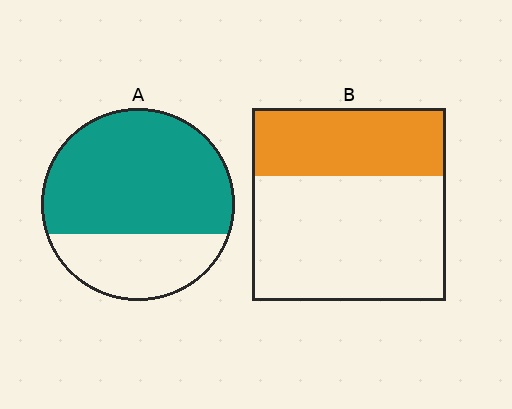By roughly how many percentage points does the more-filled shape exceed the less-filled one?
By roughly 35 percentage points (A over B).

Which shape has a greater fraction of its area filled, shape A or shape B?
Shape A.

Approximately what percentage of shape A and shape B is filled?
A is approximately 70% and B is approximately 35%.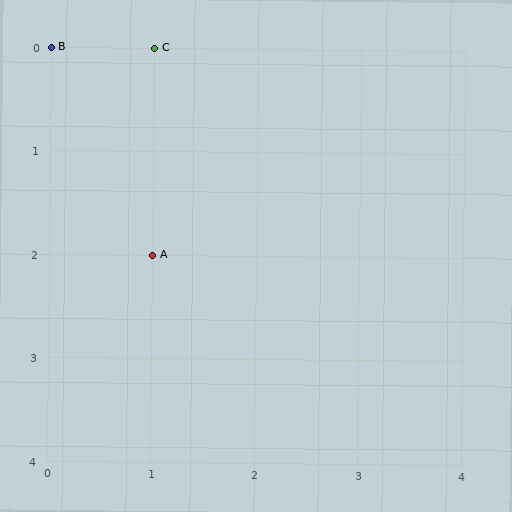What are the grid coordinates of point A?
Point A is at grid coordinates (1, 2).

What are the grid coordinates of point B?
Point B is at grid coordinates (0, 0).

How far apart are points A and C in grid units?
Points A and C are 2 rows apart.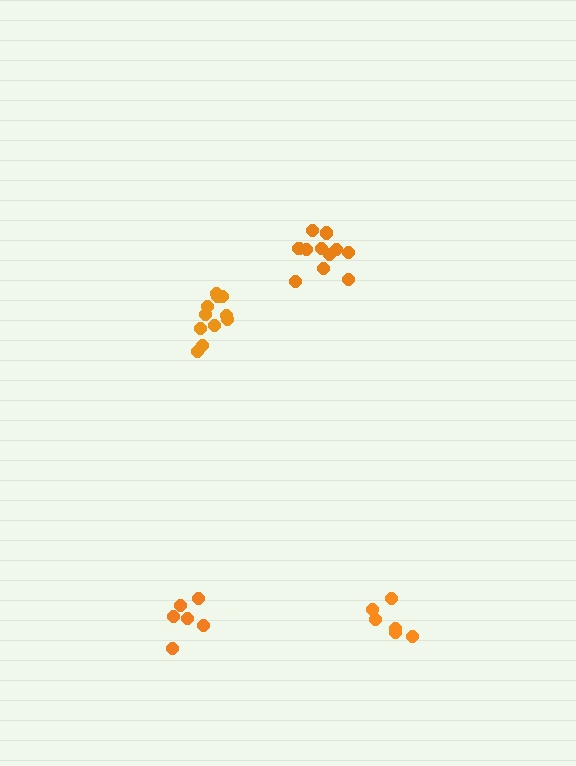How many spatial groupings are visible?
There are 4 spatial groupings.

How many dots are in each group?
Group 1: 11 dots, Group 2: 6 dots, Group 3: 11 dots, Group 4: 6 dots (34 total).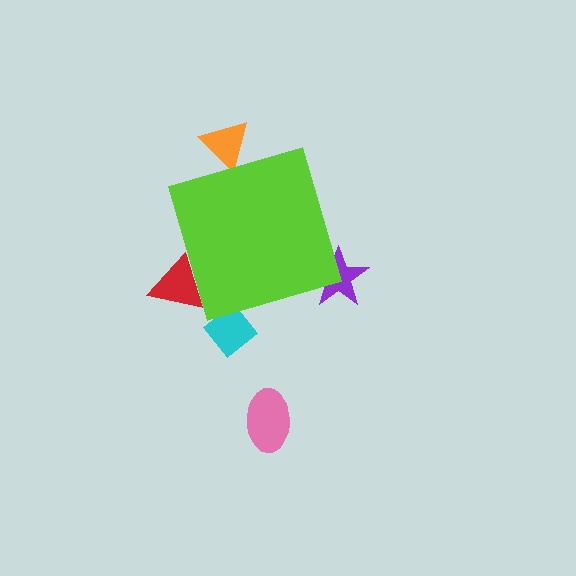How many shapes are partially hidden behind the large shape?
4 shapes are partially hidden.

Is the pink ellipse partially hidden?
No, the pink ellipse is fully visible.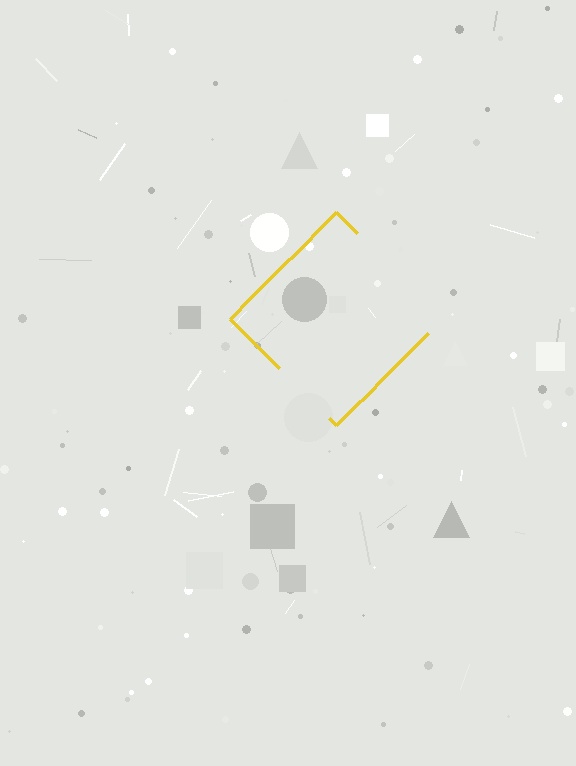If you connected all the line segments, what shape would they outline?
They would outline a diamond.